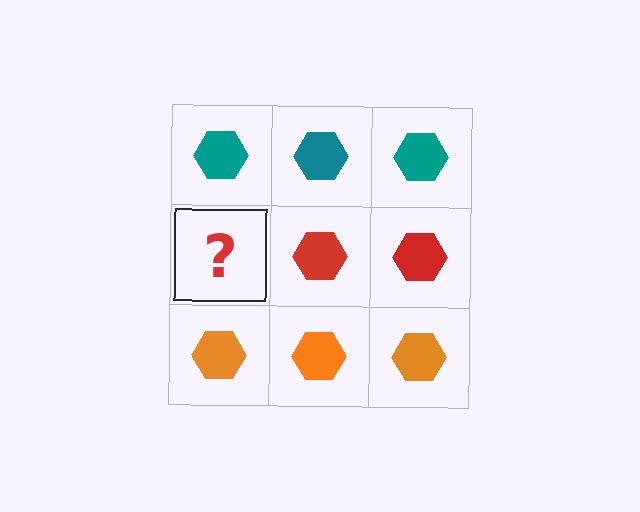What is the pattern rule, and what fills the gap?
The rule is that each row has a consistent color. The gap should be filled with a red hexagon.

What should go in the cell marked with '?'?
The missing cell should contain a red hexagon.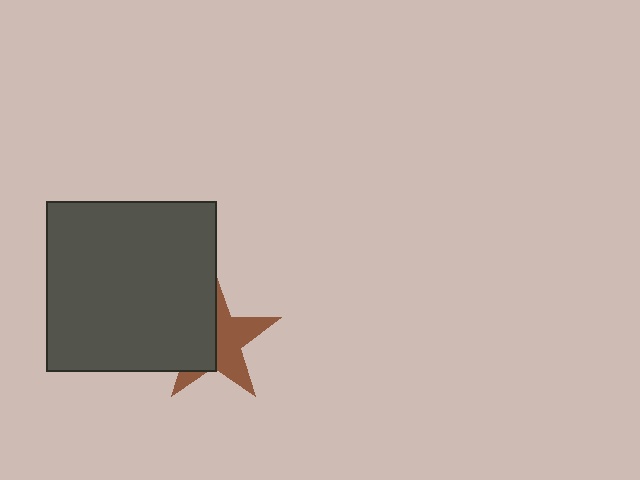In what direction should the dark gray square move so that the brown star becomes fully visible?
The dark gray square should move left. That is the shortest direction to clear the overlap and leave the brown star fully visible.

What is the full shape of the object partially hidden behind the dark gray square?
The partially hidden object is a brown star.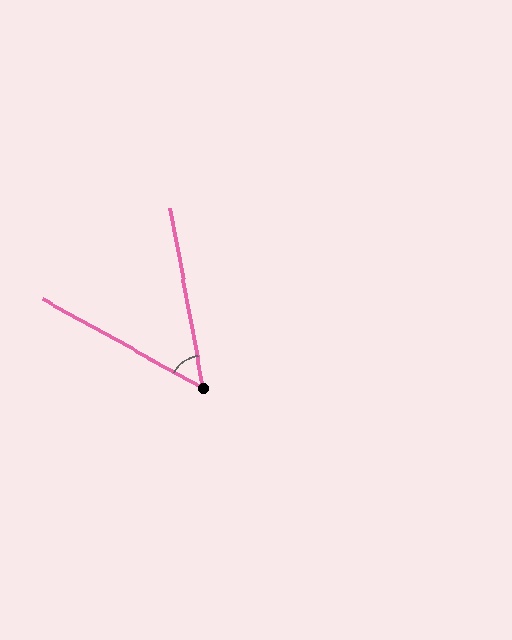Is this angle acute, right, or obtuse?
It is acute.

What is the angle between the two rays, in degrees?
Approximately 51 degrees.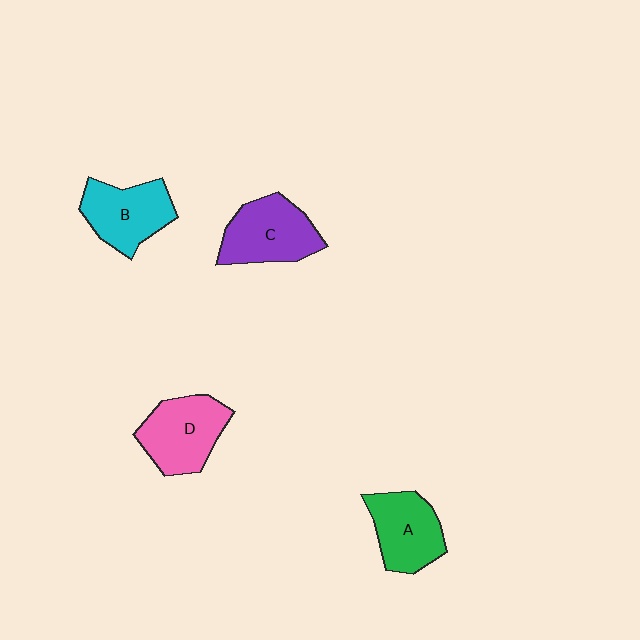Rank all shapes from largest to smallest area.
From largest to smallest: D (pink), C (purple), B (cyan), A (green).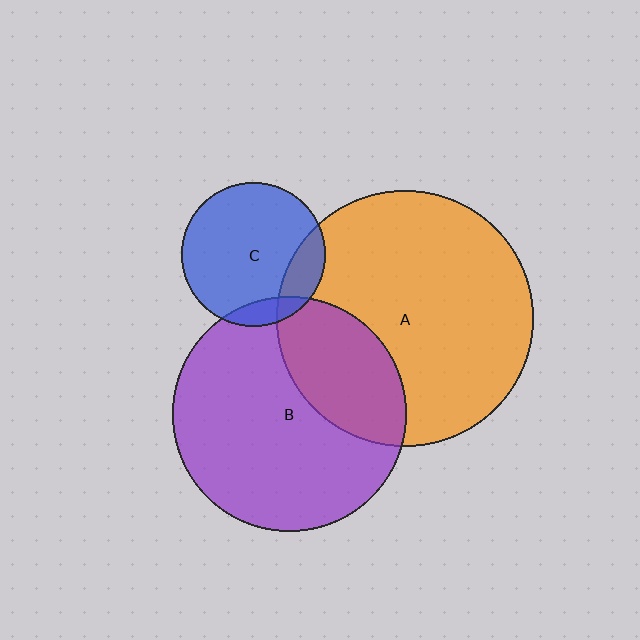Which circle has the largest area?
Circle A (orange).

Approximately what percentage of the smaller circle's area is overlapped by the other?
Approximately 15%.